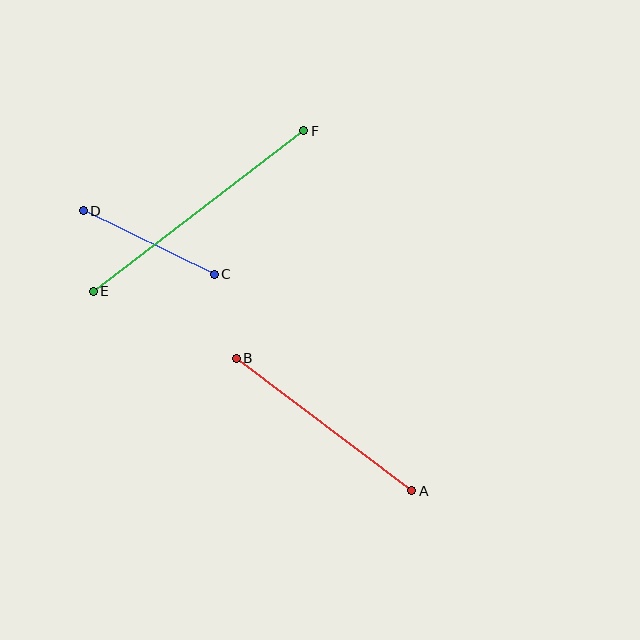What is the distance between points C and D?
The distance is approximately 146 pixels.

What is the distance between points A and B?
The distance is approximately 220 pixels.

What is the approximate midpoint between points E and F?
The midpoint is at approximately (199, 211) pixels.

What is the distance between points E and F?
The distance is approximately 265 pixels.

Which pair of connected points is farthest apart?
Points E and F are farthest apart.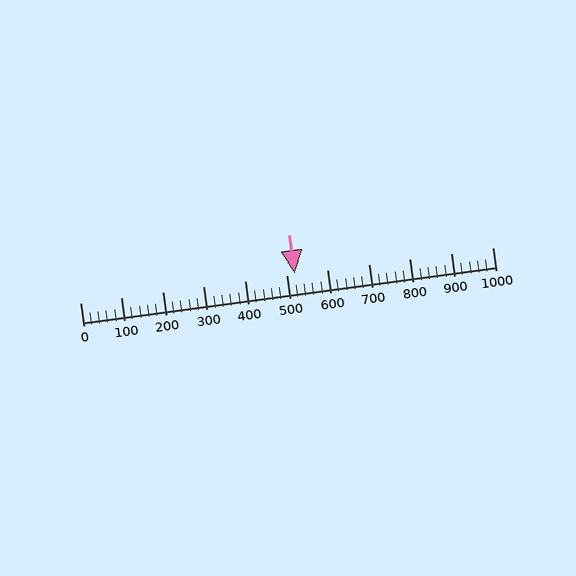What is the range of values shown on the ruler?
The ruler shows values from 0 to 1000.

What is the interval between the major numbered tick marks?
The major tick marks are spaced 100 units apart.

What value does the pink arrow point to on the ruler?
The pink arrow points to approximately 520.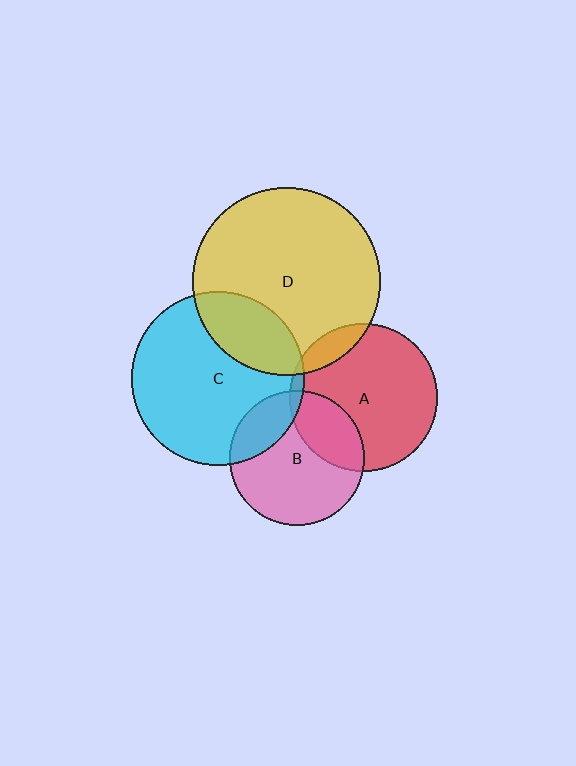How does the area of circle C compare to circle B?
Approximately 1.7 times.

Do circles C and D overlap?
Yes.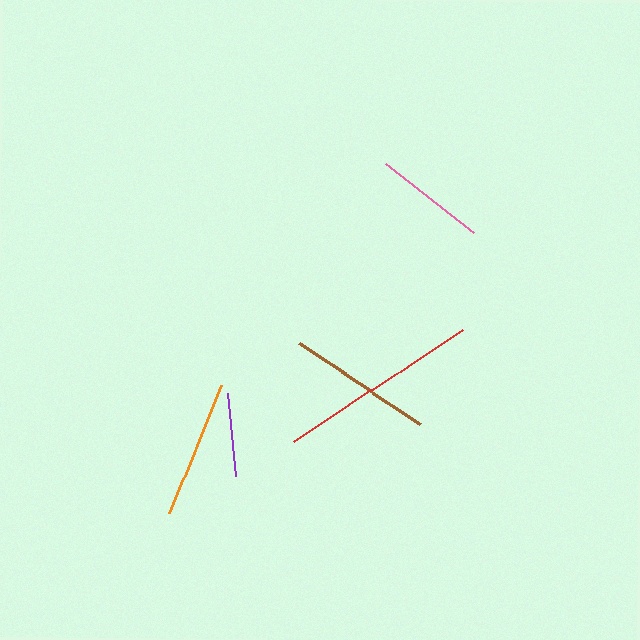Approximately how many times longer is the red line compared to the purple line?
The red line is approximately 2.4 times the length of the purple line.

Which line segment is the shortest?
The purple line is the shortest at approximately 84 pixels.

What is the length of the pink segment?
The pink segment is approximately 111 pixels long.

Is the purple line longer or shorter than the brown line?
The brown line is longer than the purple line.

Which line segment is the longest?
The red line is the longest at approximately 202 pixels.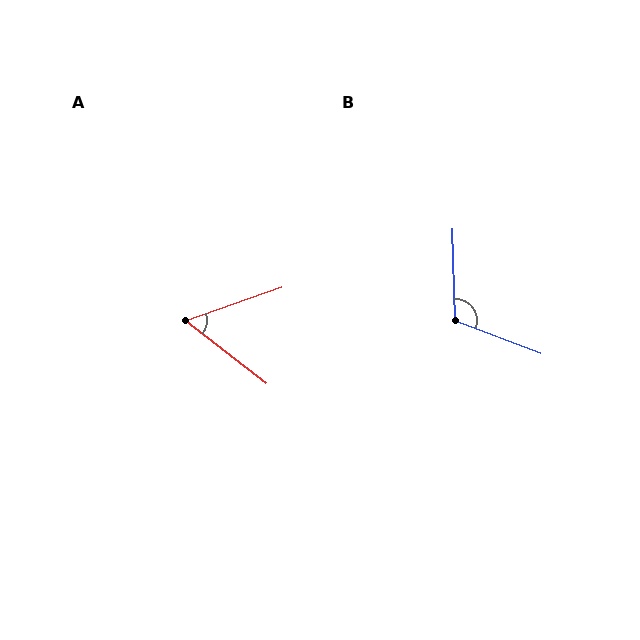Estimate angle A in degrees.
Approximately 57 degrees.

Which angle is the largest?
B, at approximately 113 degrees.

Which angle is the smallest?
A, at approximately 57 degrees.